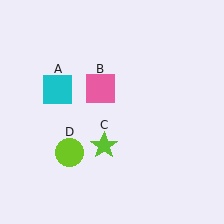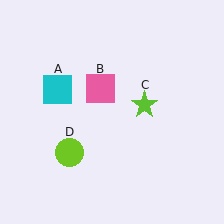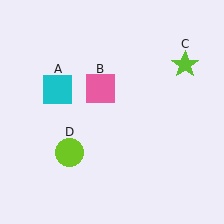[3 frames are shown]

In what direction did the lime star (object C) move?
The lime star (object C) moved up and to the right.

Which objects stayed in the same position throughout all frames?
Cyan square (object A) and pink square (object B) and lime circle (object D) remained stationary.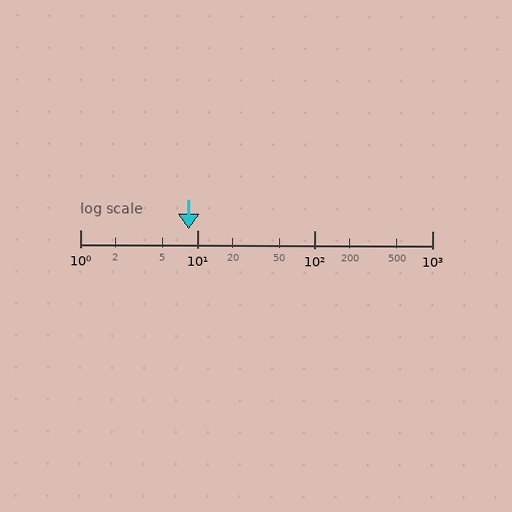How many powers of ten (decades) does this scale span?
The scale spans 3 decades, from 1 to 1000.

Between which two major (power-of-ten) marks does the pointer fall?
The pointer is between 1 and 10.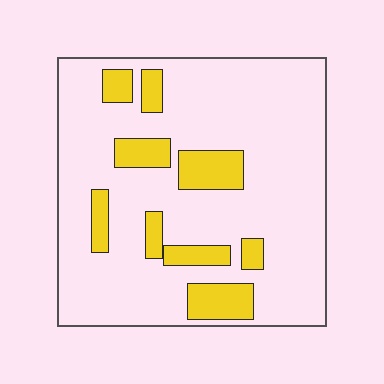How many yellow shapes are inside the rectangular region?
9.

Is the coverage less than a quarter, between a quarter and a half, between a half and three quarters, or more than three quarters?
Less than a quarter.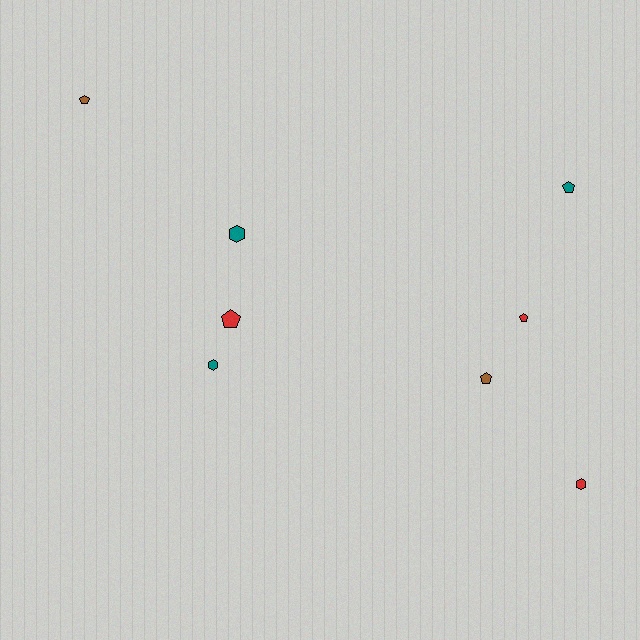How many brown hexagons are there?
There are no brown hexagons.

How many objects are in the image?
There are 8 objects.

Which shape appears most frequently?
Pentagon, with 5 objects.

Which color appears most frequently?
Teal, with 3 objects.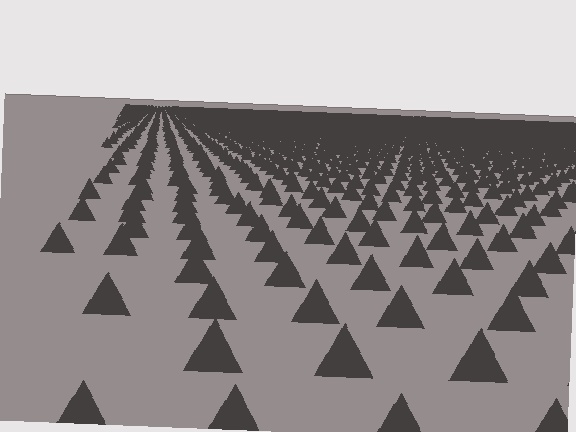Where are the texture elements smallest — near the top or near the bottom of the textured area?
Near the top.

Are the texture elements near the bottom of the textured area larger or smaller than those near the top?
Larger. Near the bottom, elements are closer to the viewer and appear at a bigger on-screen size.